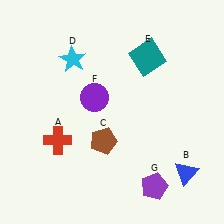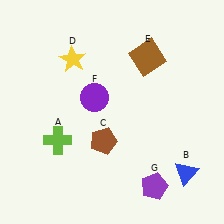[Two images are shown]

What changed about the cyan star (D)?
In Image 1, D is cyan. In Image 2, it changed to yellow.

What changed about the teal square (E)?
In Image 1, E is teal. In Image 2, it changed to brown.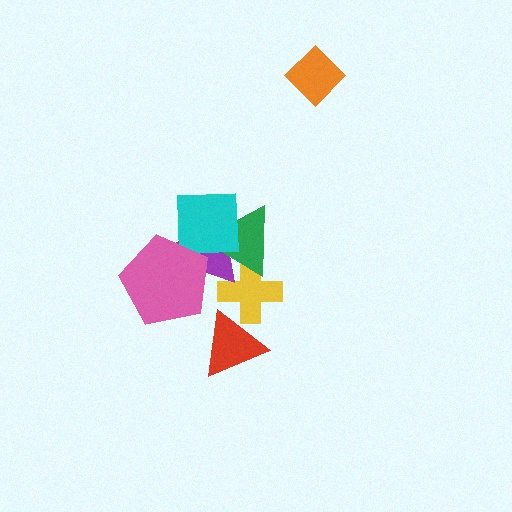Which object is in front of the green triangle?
The cyan square is in front of the green triangle.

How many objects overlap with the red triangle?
1 object overlaps with the red triangle.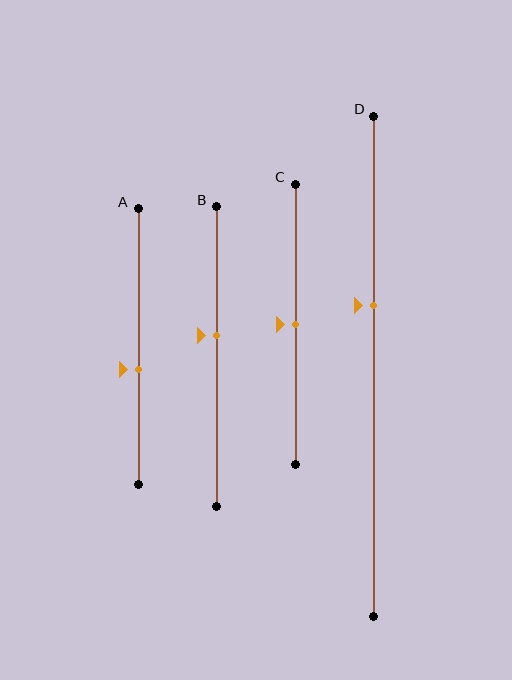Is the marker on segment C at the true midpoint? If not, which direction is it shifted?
Yes, the marker on segment C is at the true midpoint.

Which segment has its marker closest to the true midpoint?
Segment C has its marker closest to the true midpoint.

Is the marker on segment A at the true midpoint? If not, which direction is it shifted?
No, the marker on segment A is shifted downward by about 8% of the segment length.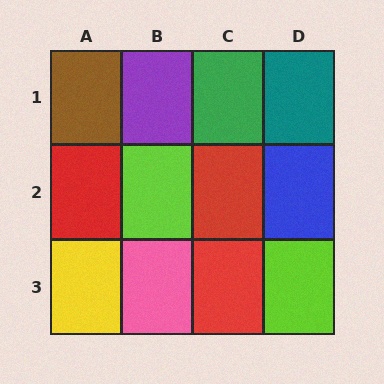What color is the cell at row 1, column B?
Purple.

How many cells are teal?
1 cell is teal.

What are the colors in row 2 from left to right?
Red, lime, red, blue.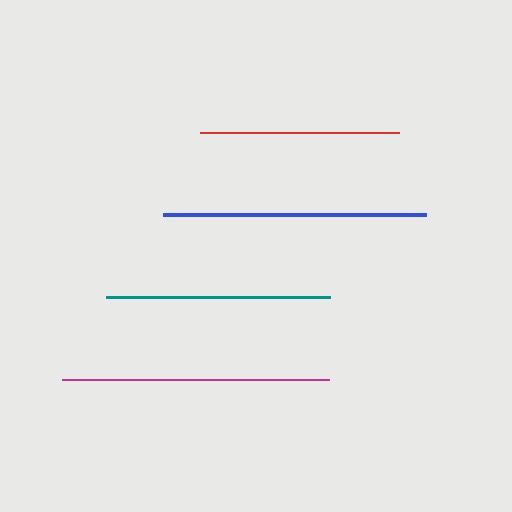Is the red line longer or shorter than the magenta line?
The magenta line is longer than the red line.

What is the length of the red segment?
The red segment is approximately 200 pixels long.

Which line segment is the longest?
The magenta line is the longest at approximately 267 pixels.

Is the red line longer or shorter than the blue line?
The blue line is longer than the red line.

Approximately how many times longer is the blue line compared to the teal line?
The blue line is approximately 1.2 times the length of the teal line.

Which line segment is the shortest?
The red line is the shortest at approximately 200 pixels.